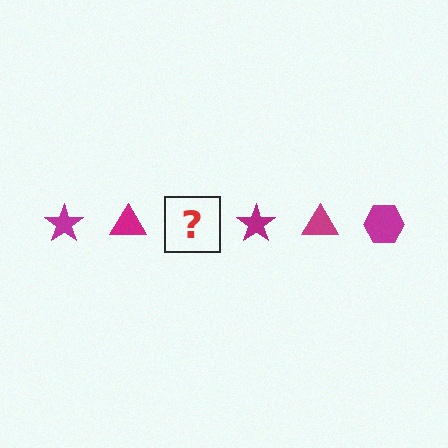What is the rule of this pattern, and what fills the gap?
The rule is that the pattern cycles through star, triangle, hexagon shapes in magenta. The gap should be filled with a magenta hexagon.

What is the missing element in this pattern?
The missing element is a magenta hexagon.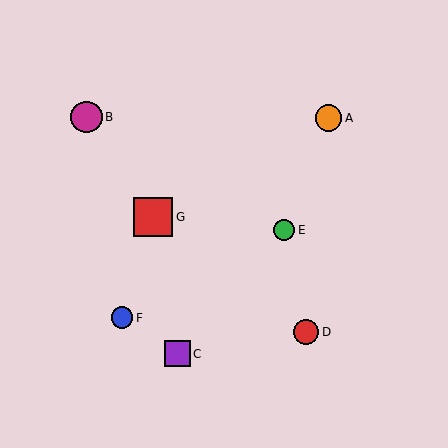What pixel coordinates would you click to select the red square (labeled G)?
Click at (153, 217) to select the red square G.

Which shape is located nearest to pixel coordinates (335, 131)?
The orange circle (labeled A) at (329, 118) is nearest to that location.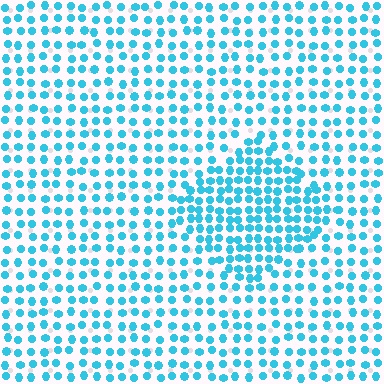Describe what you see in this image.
The image contains small cyan elements arranged at two different densities. A diamond-shaped region is visible where the elements are more densely packed than the surrounding area.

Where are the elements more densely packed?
The elements are more densely packed inside the diamond boundary.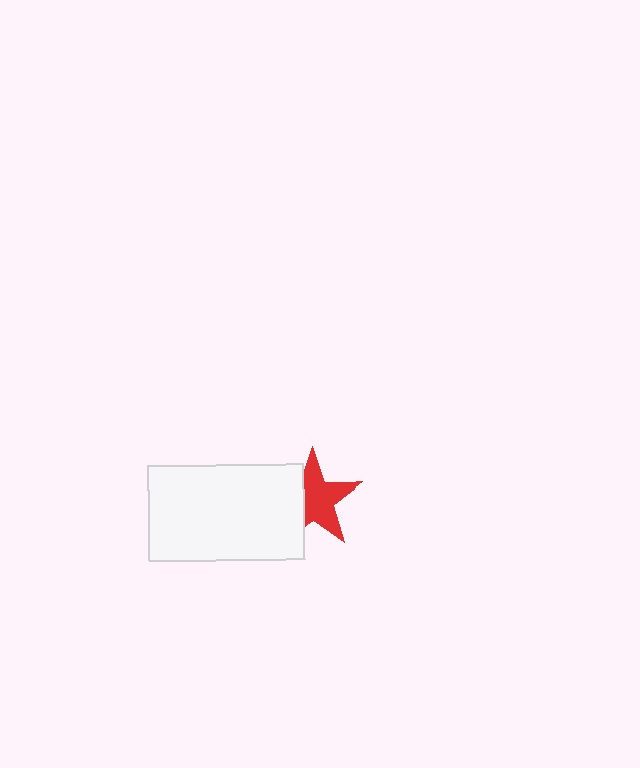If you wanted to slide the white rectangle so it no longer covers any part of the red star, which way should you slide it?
Slide it left — that is the most direct way to separate the two shapes.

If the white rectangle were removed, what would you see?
You would see the complete red star.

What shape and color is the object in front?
The object in front is a white rectangle.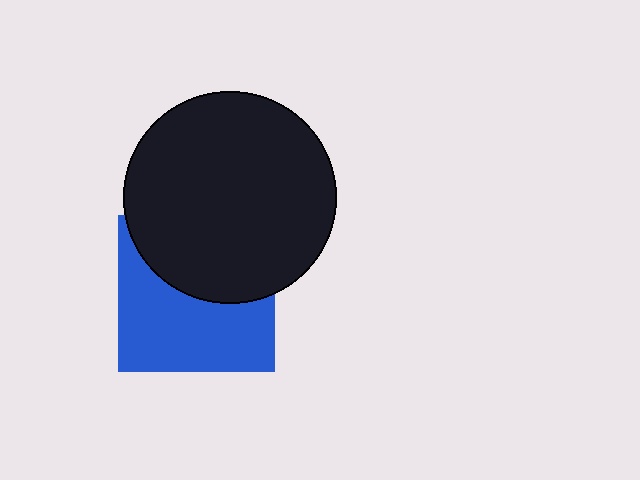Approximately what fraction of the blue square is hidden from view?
Roughly 44% of the blue square is hidden behind the black circle.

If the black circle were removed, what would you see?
You would see the complete blue square.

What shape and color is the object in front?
The object in front is a black circle.